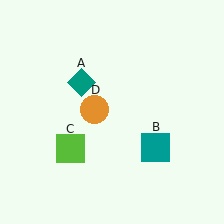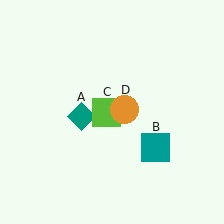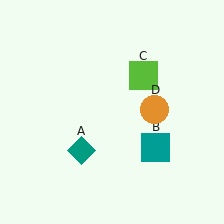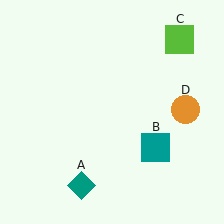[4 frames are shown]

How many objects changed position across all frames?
3 objects changed position: teal diamond (object A), lime square (object C), orange circle (object D).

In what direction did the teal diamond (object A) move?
The teal diamond (object A) moved down.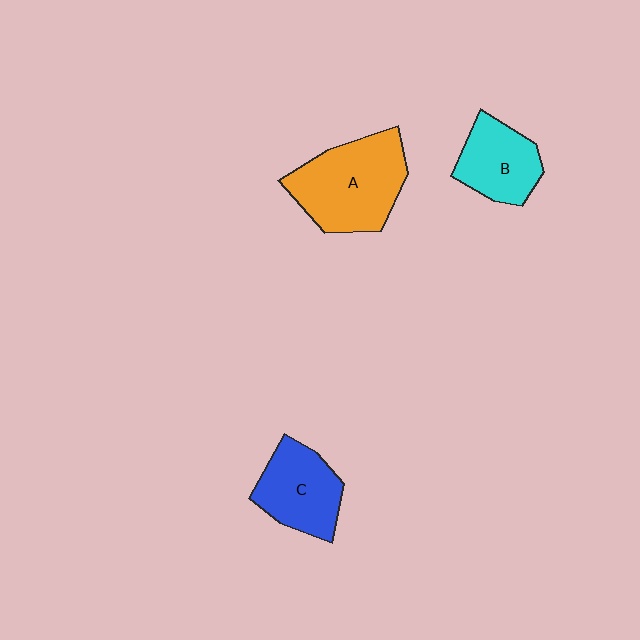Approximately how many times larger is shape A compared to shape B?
Approximately 1.6 times.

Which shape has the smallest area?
Shape B (cyan).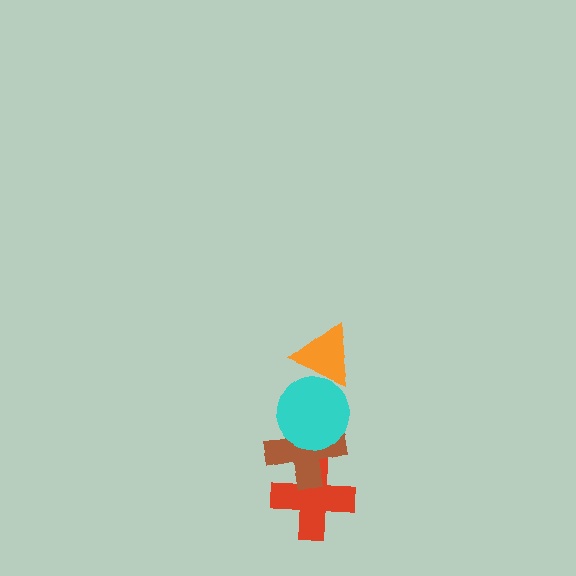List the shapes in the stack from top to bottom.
From top to bottom: the orange triangle, the cyan circle, the brown cross, the red cross.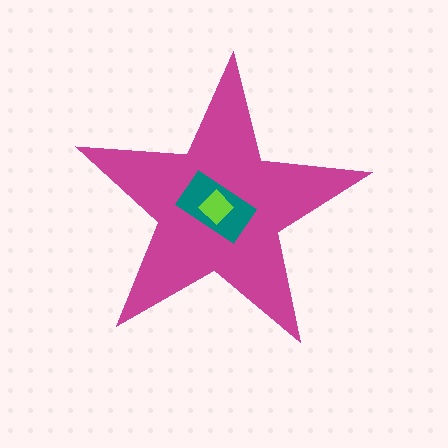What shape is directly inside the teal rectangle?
The lime diamond.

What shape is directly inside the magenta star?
The teal rectangle.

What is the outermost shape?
The magenta star.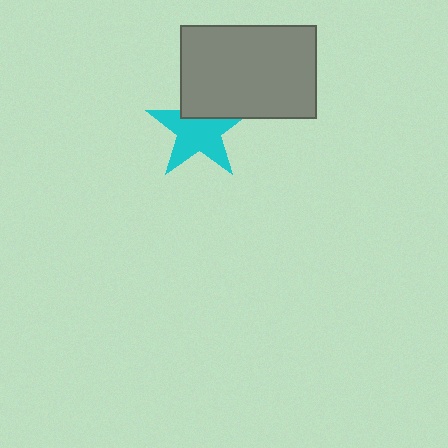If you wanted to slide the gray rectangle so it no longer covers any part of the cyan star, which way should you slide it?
Slide it up — that is the most direct way to separate the two shapes.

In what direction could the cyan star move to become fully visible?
The cyan star could move down. That would shift it out from behind the gray rectangle entirely.